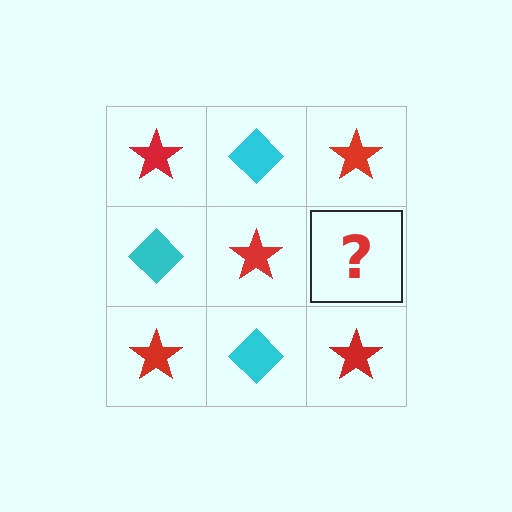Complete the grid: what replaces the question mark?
The question mark should be replaced with a cyan diamond.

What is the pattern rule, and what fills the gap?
The rule is that it alternates red star and cyan diamond in a checkerboard pattern. The gap should be filled with a cyan diamond.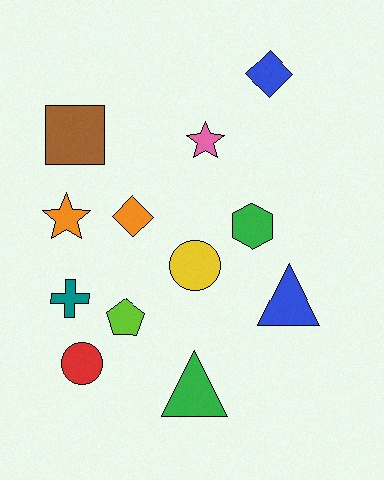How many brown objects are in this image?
There is 1 brown object.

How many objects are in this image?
There are 12 objects.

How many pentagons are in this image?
There is 1 pentagon.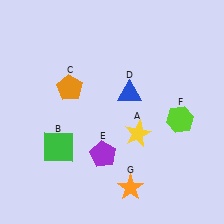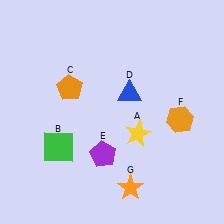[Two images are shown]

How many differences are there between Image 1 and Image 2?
There is 1 difference between the two images.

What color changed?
The hexagon (F) changed from lime in Image 1 to orange in Image 2.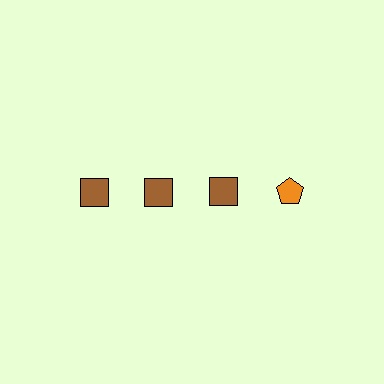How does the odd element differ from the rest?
It differs in both color (orange instead of brown) and shape (pentagon instead of square).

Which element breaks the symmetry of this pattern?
The orange pentagon in the top row, second from right column breaks the symmetry. All other shapes are brown squares.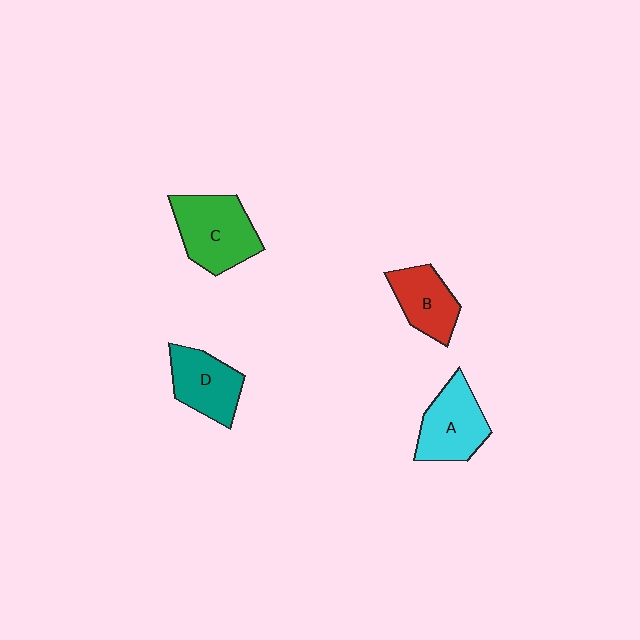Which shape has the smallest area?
Shape B (red).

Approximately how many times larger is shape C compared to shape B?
Approximately 1.4 times.